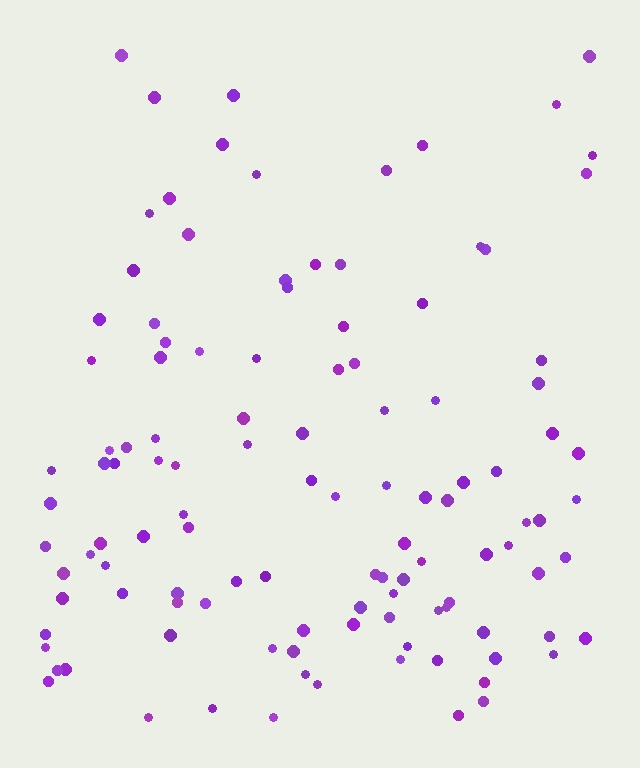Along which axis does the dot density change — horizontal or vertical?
Vertical.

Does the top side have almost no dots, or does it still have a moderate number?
Still a moderate number, just noticeably fewer than the bottom.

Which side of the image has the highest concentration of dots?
The bottom.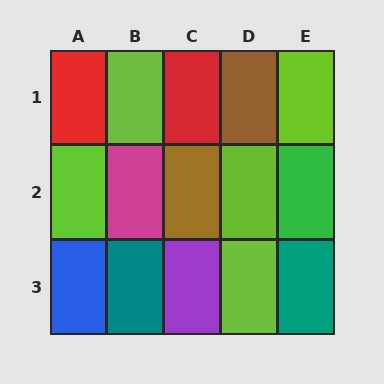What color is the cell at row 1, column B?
Lime.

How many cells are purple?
1 cell is purple.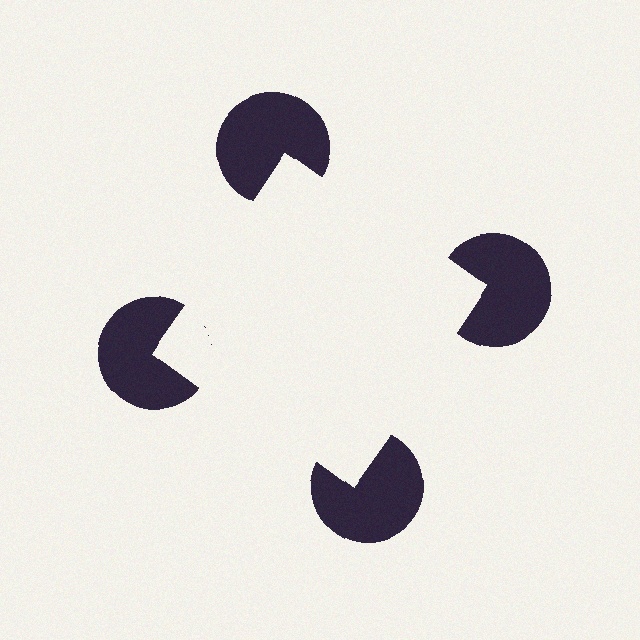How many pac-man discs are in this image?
There are 4 — one at each vertex of the illusory square.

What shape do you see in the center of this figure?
An illusory square — its edges are inferred from the aligned wedge cuts in the pac-man discs, not physically drawn.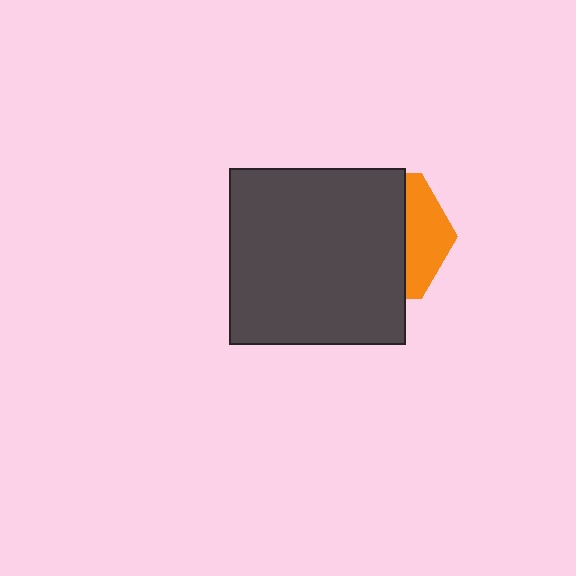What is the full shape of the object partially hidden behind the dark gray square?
The partially hidden object is an orange hexagon.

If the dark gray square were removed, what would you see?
You would see the complete orange hexagon.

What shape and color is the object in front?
The object in front is a dark gray square.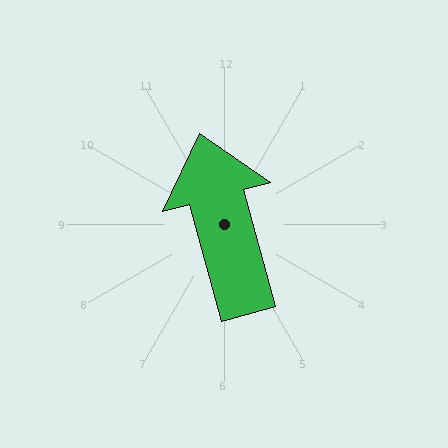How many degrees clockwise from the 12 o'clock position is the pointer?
Approximately 345 degrees.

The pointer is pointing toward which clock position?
Roughly 11 o'clock.